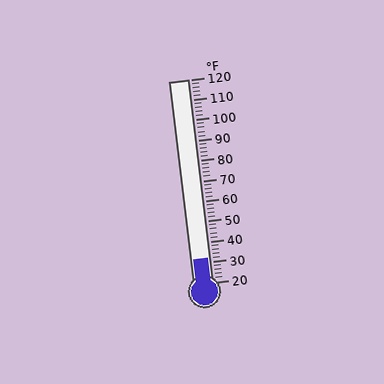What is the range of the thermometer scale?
The thermometer scale ranges from 20°F to 120°F.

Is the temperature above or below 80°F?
The temperature is below 80°F.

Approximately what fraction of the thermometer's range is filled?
The thermometer is filled to approximately 10% of its range.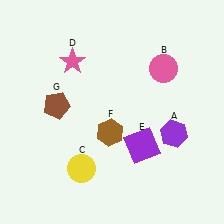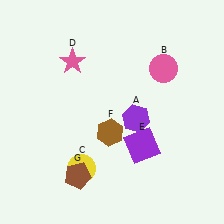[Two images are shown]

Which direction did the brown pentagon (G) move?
The brown pentagon (G) moved down.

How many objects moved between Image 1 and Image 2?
2 objects moved between the two images.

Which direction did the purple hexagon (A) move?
The purple hexagon (A) moved left.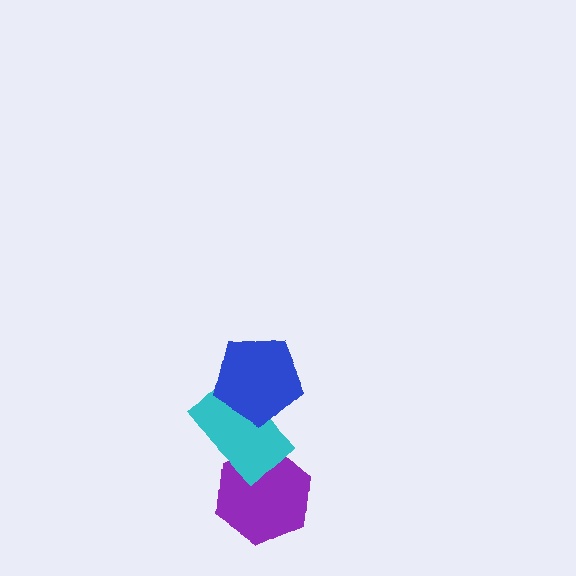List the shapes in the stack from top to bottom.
From top to bottom: the blue pentagon, the cyan rectangle, the purple hexagon.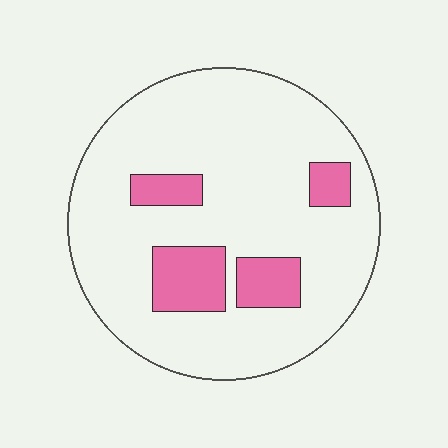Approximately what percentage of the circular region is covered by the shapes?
Approximately 15%.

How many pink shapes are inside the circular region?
4.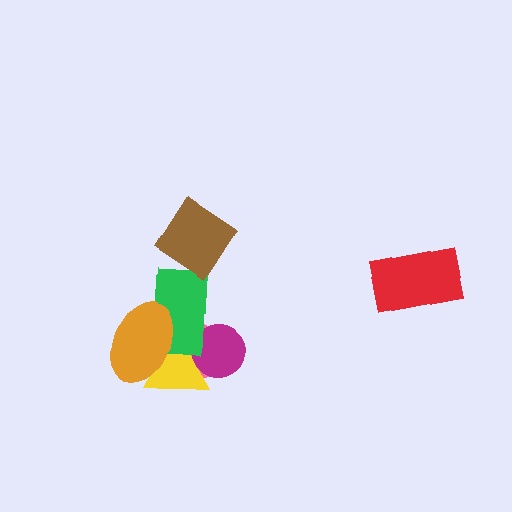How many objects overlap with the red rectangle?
0 objects overlap with the red rectangle.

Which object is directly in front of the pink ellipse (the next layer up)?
The yellow triangle is directly in front of the pink ellipse.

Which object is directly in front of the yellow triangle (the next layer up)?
The magenta circle is directly in front of the yellow triangle.